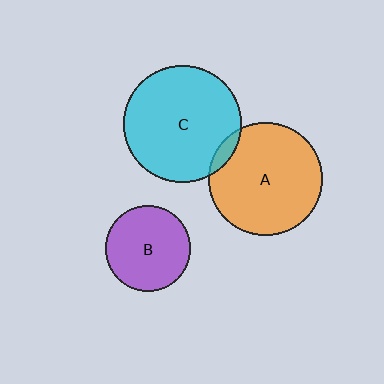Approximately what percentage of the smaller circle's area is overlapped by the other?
Approximately 5%.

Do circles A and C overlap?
Yes.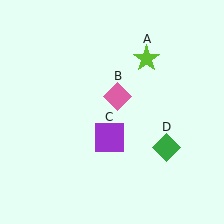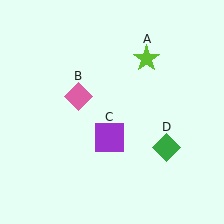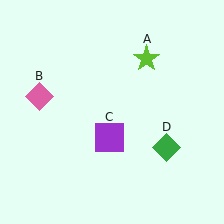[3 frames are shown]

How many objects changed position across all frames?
1 object changed position: pink diamond (object B).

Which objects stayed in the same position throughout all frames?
Lime star (object A) and purple square (object C) and green diamond (object D) remained stationary.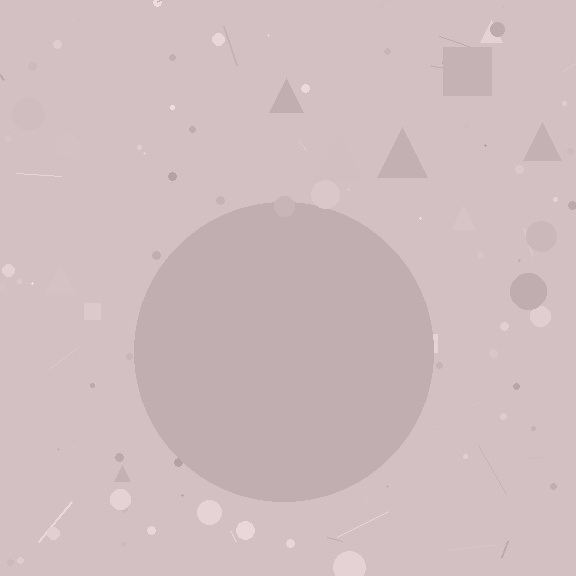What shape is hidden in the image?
A circle is hidden in the image.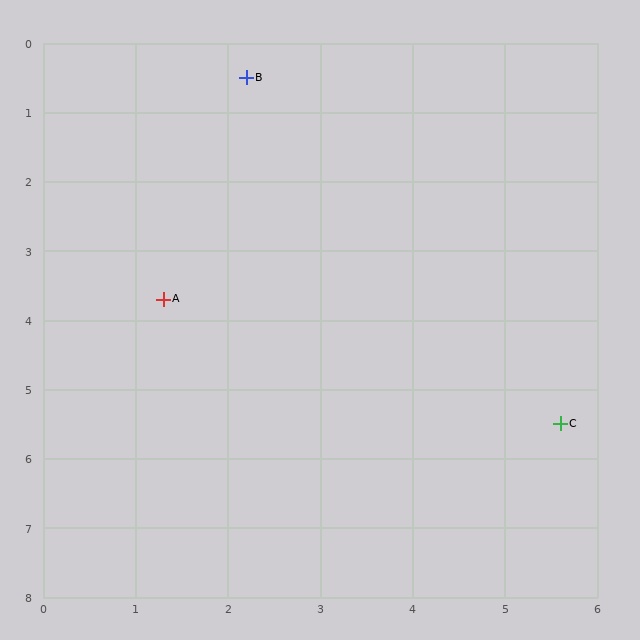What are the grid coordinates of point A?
Point A is at approximately (1.3, 3.7).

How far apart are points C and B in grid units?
Points C and B are about 6.0 grid units apart.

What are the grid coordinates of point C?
Point C is at approximately (5.6, 5.5).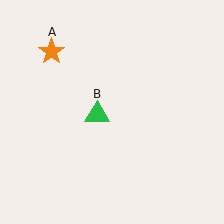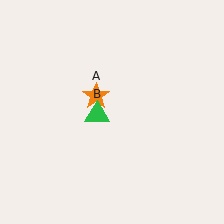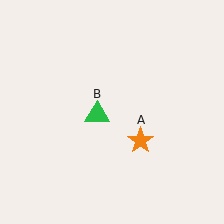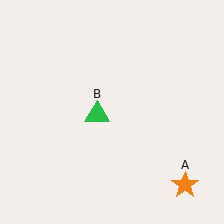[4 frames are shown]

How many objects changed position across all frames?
1 object changed position: orange star (object A).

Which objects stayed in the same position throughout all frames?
Green triangle (object B) remained stationary.